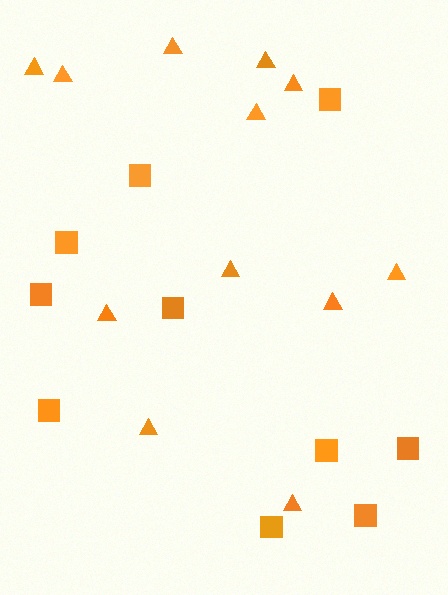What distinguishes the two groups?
There are 2 groups: one group of triangles (12) and one group of squares (10).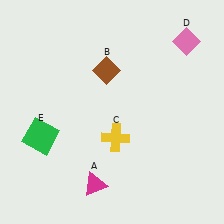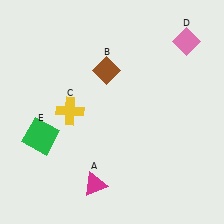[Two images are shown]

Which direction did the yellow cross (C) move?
The yellow cross (C) moved left.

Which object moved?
The yellow cross (C) moved left.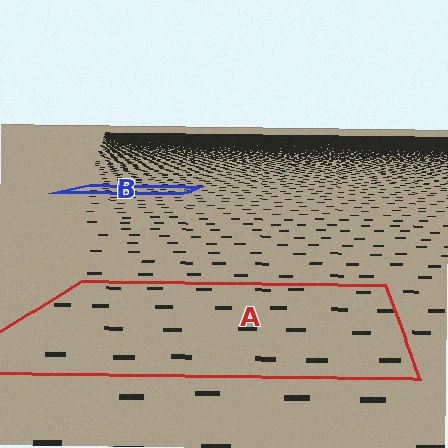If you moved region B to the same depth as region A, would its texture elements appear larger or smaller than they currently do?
They would appear larger. At a closer depth, the same texture elements are projected at a bigger on-screen size.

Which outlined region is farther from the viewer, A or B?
Region B is farther from the viewer — the texture elements inside it appear smaller and more densely packed.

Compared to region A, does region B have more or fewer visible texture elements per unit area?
Region B has more texture elements per unit area — they are packed more densely because it is farther away.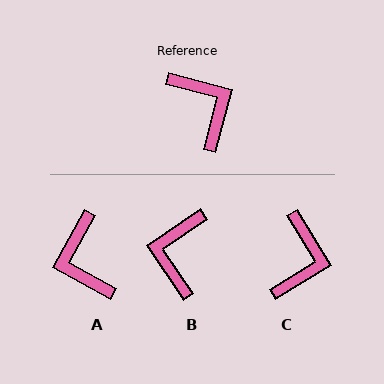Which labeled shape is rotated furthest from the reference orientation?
A, about 166 degrees away.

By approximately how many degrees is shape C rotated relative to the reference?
Approximately 44 degrees clockwise.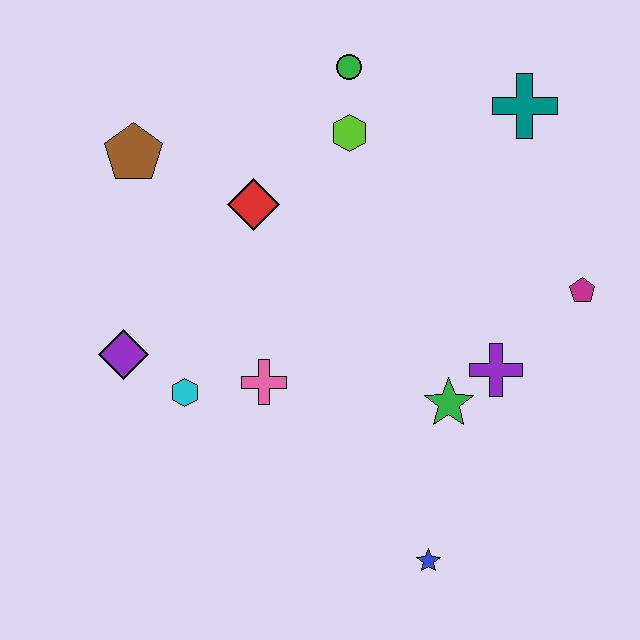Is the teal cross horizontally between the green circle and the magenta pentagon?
Yes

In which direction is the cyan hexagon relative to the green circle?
The cyan hexagon is below the green circle.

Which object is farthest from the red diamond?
The blue star is farthest from the red diamond.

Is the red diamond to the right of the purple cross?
No